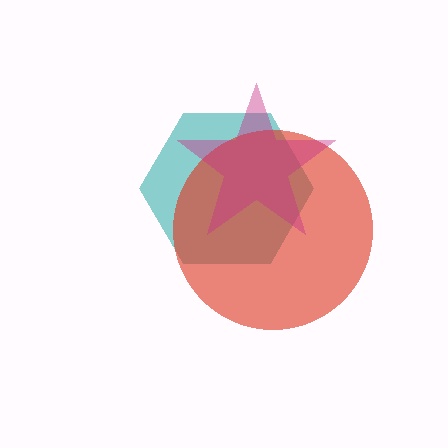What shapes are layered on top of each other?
The layered shapes are: a teal hexagon, a red circle, a magenta star.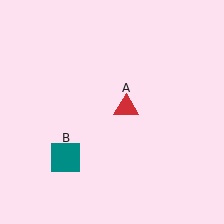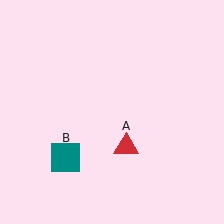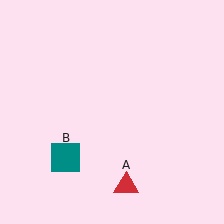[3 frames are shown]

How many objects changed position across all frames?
1 object changed position: red triangle (object A).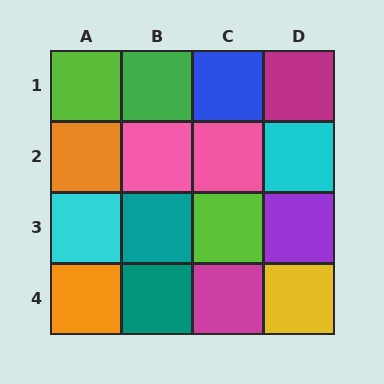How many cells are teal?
2 cells are teal.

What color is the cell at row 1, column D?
Magenta.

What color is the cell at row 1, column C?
Blue.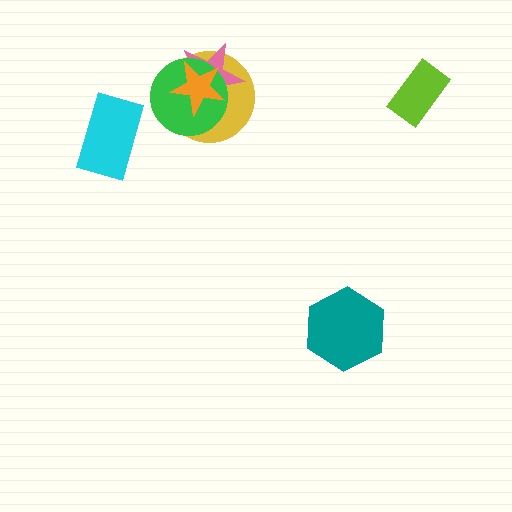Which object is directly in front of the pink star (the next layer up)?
The green circle is directly in front of the pink star.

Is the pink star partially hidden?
Yes, it is partially covered by another shape.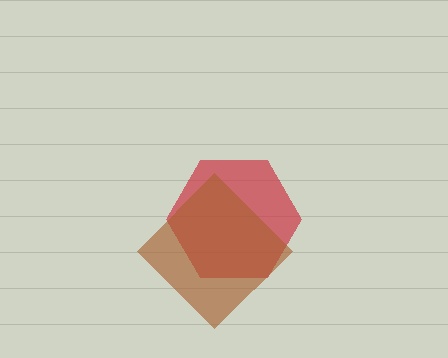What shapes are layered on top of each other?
The layered shapes are: a red hexagon, a brown diamond.